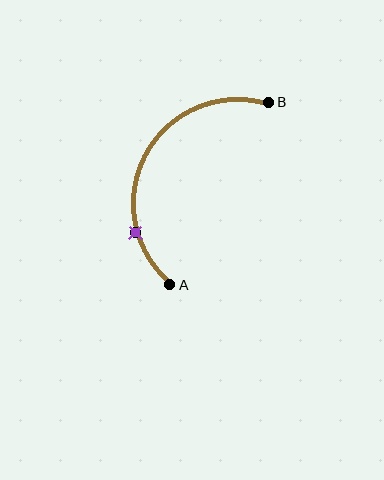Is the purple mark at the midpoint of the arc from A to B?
No. The purple mark lies on the arc but is closer to endpoint A. The arc midpoint would be at the point on the curve equidistant along the arc from both A and B.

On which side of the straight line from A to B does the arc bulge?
The arc bulges to the left of the straight line connecting A and B.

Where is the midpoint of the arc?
The arc midpoint is the point on the curve farthest from the straight line joining A and B. It sits to the left of that line.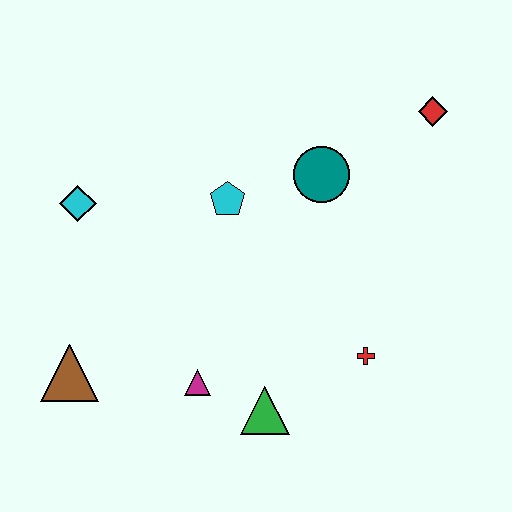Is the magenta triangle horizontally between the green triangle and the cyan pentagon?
No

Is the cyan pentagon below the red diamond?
Yes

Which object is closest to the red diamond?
The teal circle is closest to the red diamond.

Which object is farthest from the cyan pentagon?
The brown triangle is farthest from the cyan pentagon.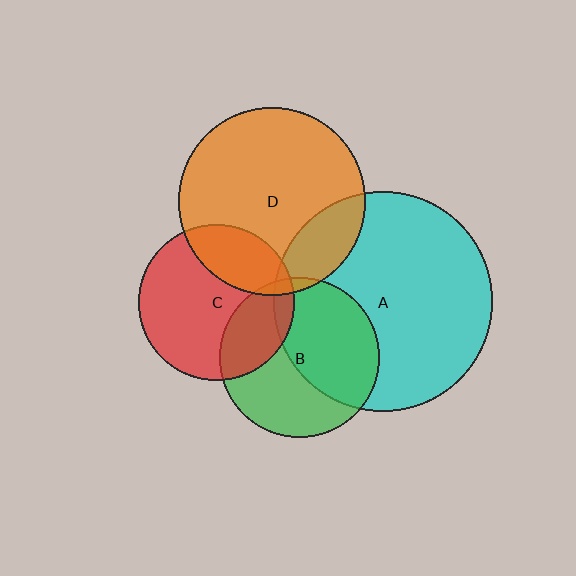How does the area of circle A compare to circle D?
Approximately 1.4 times.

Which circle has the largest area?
Circle A (cyan).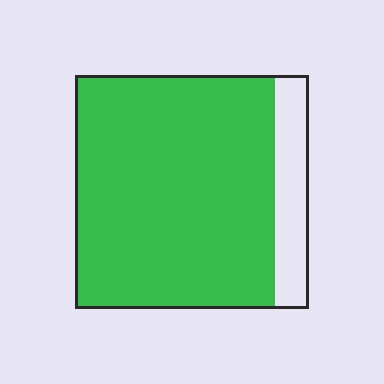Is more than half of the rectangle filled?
Yes.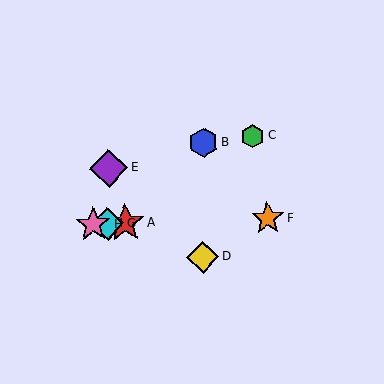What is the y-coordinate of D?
Object D is at y≈257.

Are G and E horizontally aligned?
No, G is at y≈224 and E is at y≈168.